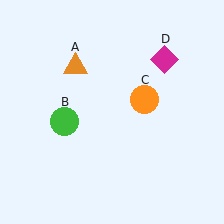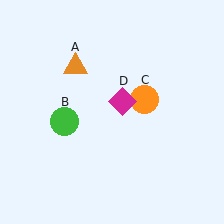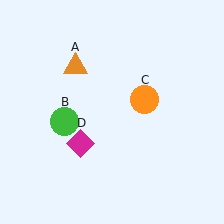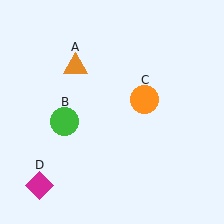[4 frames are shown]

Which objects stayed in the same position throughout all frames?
Orange triangle (object A) and green circle (object B) and orange circle (object C) remained stationary.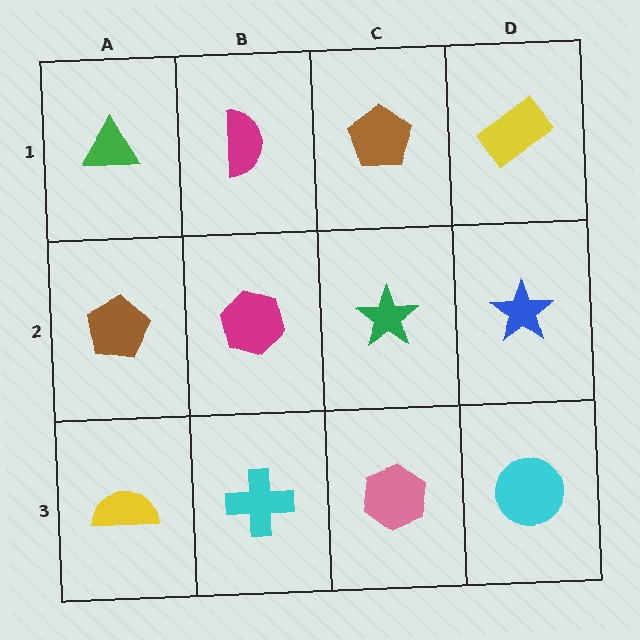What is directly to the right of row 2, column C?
A blue star.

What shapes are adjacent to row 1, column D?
A blue star (row 2, column D), a brown pentagon (row 1, column C).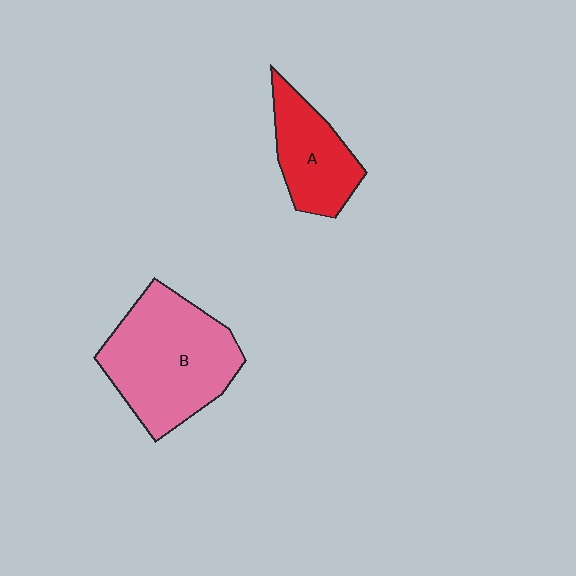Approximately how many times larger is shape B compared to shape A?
Approximately 1.8 times.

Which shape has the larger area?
Shape B (pink).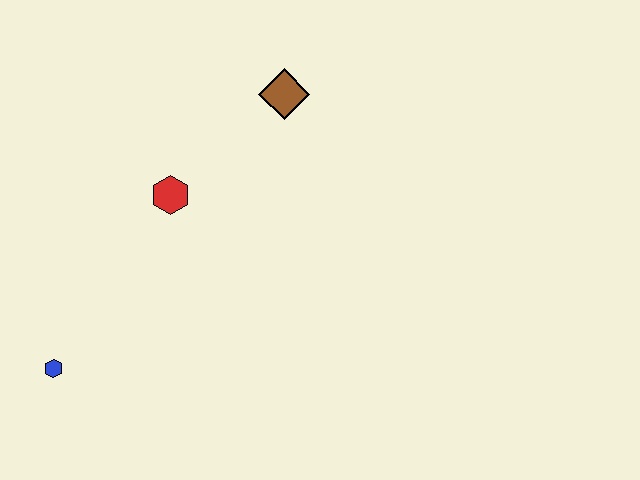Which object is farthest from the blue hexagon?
The brown diamond is farthest from the blue hexagon.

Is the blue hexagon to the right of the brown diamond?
No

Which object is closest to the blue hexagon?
The red hexagon is closest to the blue hexagon.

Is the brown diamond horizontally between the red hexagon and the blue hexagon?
No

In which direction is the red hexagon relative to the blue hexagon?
The red hexagon is above the blue hexagon.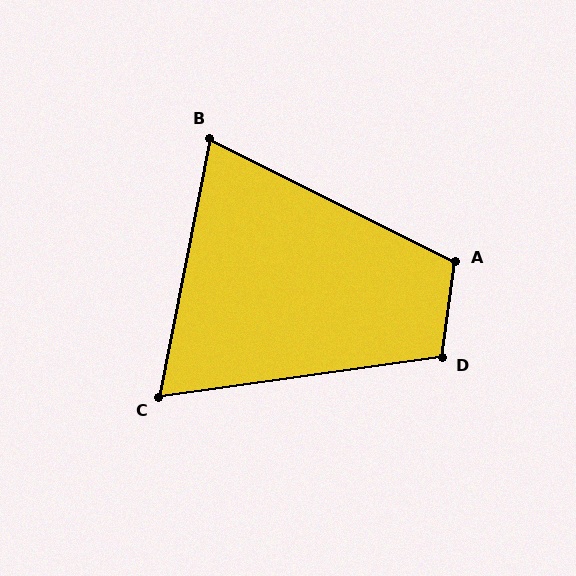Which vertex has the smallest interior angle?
C, at approximately 71 degrees.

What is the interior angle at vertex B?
Approximately 74 degrees (acute).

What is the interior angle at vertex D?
Approximately 106 degrees (obtuse).